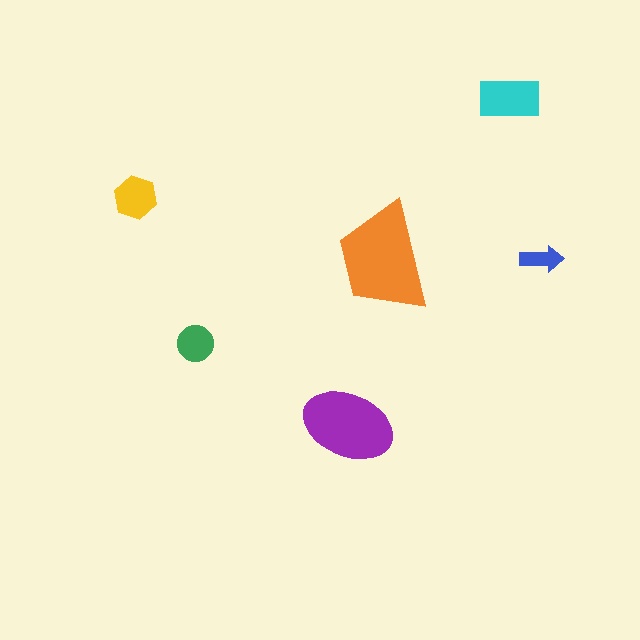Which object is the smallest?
The blue arrow.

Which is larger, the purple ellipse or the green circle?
The purple ellipse.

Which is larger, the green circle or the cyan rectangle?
The cyan rectangle.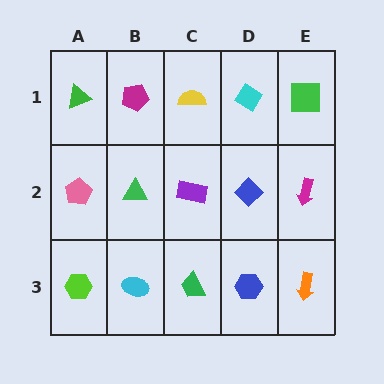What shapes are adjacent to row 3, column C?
A purple rectangle (row 2, column C), a cyan ellipse (row 3, column B), a blue hexagon (row 3, column D).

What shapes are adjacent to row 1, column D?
A blue diamond (row 2, column D), a yellow semicircle (row 1, column C), a green square (row 1, column E).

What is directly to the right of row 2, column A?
A green triangle.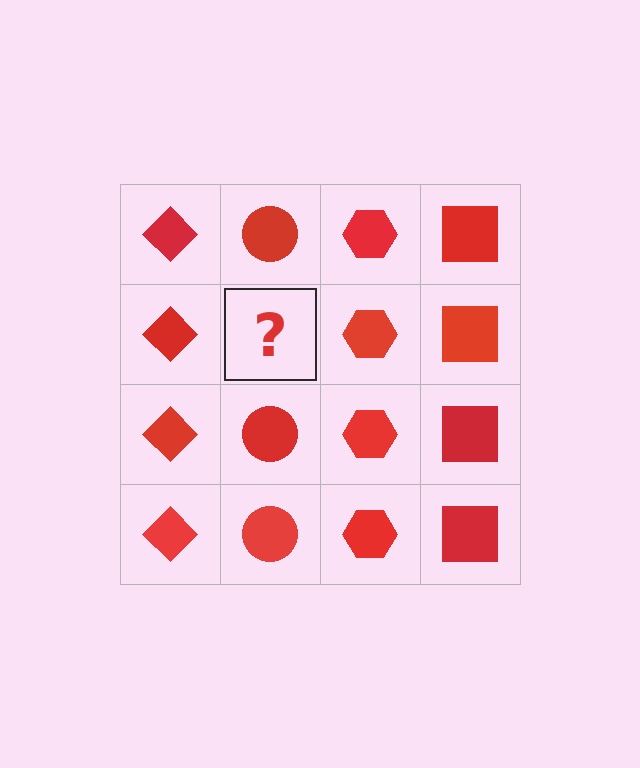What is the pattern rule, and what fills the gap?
The rule is that each column has a consistent shape. The gap should be filled with a red circle.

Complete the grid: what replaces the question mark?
The question mark should be replaced with a red circle.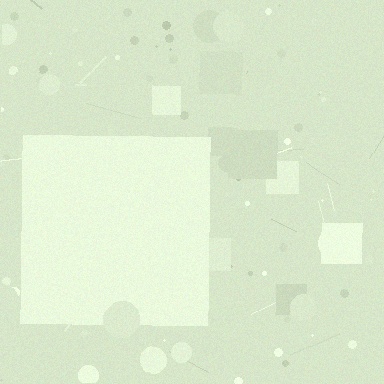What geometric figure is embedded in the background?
A square is embedded in the background.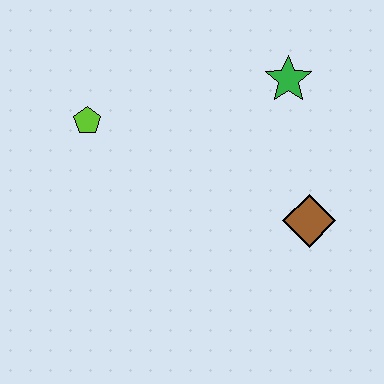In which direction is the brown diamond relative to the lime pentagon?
The brown diamond is to the right of the lime pentagon.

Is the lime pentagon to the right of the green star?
No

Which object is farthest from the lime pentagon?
The brown diamond is farthest from the lime pentagon.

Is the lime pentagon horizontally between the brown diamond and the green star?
No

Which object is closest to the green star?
The brown diamond is closest to the green star.